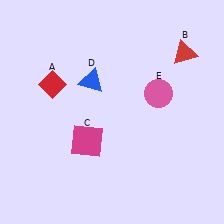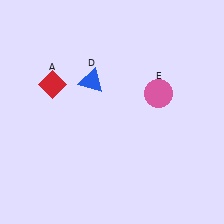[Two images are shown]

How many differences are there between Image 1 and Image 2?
There are 2 differences between the two images.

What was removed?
The red triangle (B), the magenta square (C) were removed in Image 2.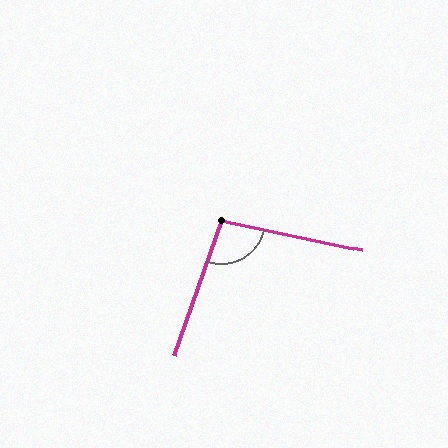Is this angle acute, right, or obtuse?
It is obtuse.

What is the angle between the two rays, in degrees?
Approximately 97 degrees.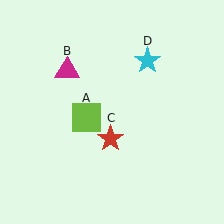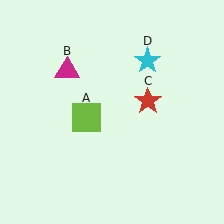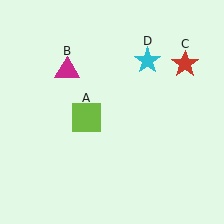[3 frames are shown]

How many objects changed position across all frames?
1 object changed position: red star (object C).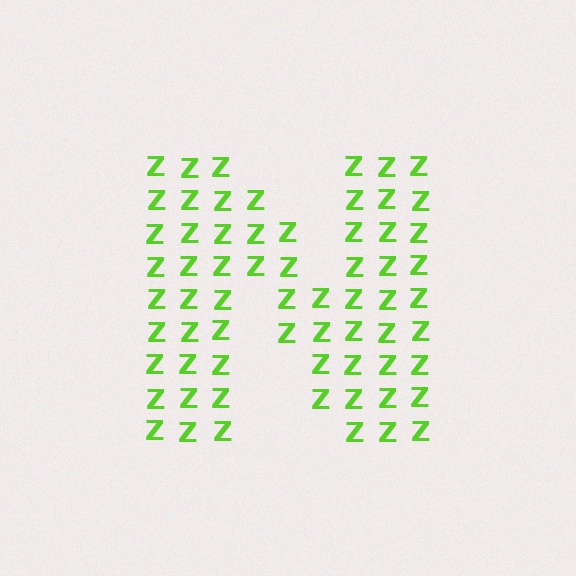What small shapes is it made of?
It is made of small letter Z's.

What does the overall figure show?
The overall figure shows the letter N.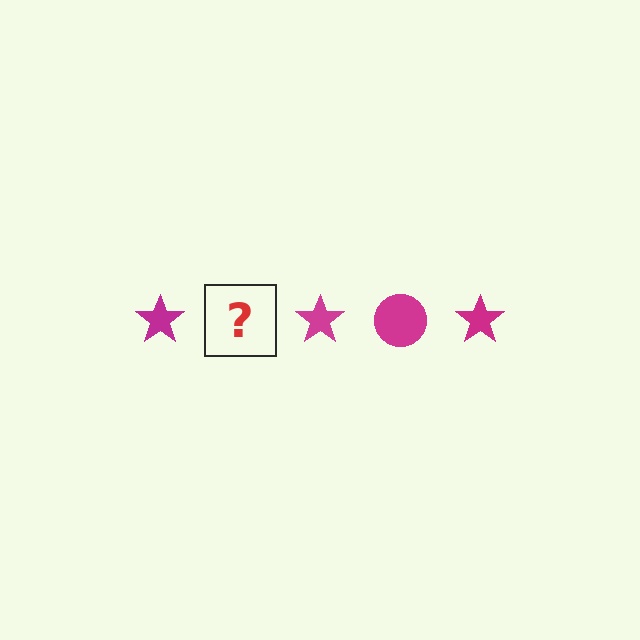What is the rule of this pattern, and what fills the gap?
The rule is that the pattern cycles through star, circle shapes in magenta. The gap should be filled with a magenta circle.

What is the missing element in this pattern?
The missing element is a magenta circle.